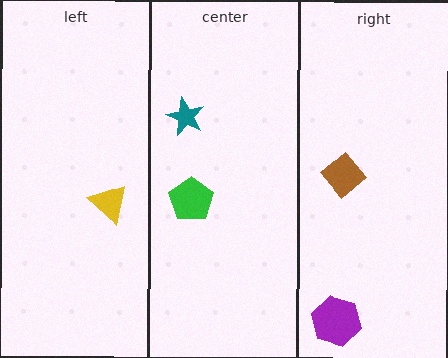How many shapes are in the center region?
2.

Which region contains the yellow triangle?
The left region.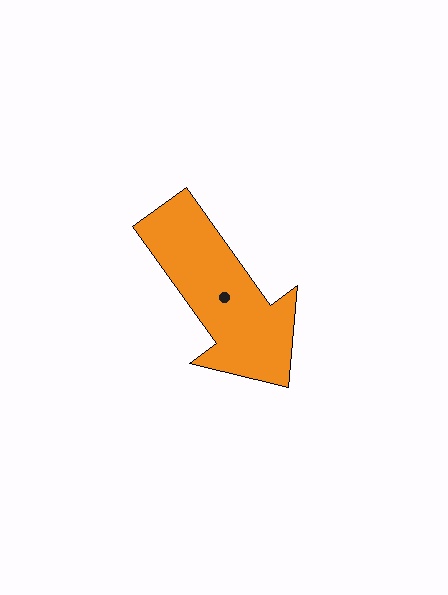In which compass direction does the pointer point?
Southeast.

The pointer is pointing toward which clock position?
Roughly 5 o'clock.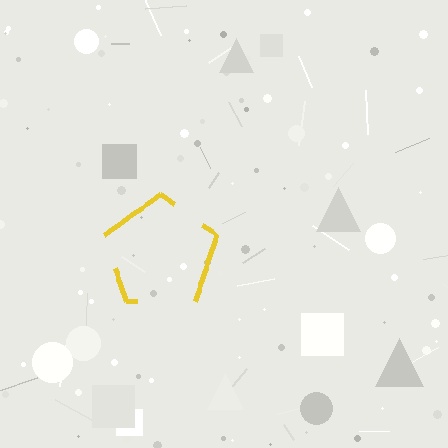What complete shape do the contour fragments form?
The contour fragments form a pentagon.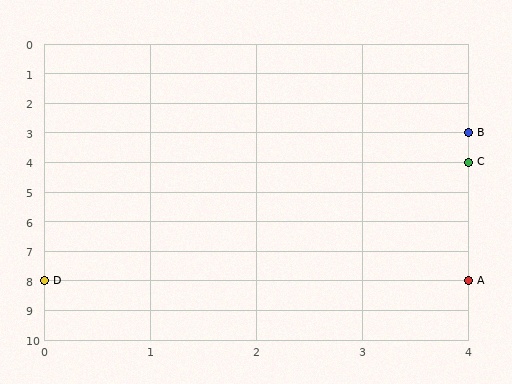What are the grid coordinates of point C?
Point C is at grid coordinates (4, 4).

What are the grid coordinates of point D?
Point D is at grid coordinates (0, 8).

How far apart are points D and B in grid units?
Points D and B are 4 columns and 5 rows apart (about 6.4 grid units diagonally).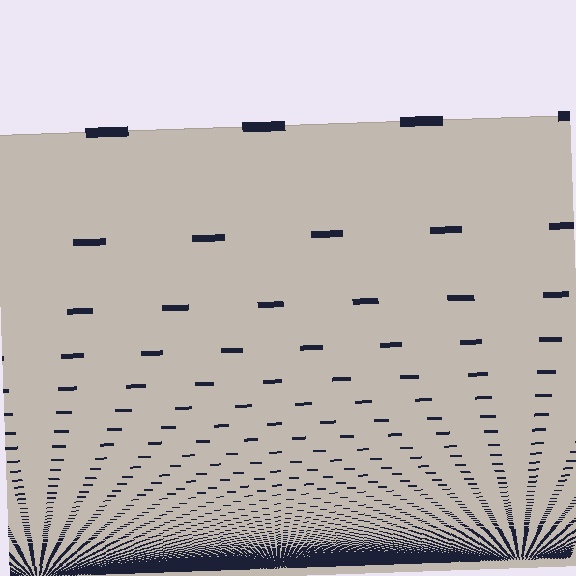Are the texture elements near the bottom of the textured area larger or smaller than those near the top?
Smaller. The gradient is inverted — elements near the bottom are smaller and denser.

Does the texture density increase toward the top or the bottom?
Density increases toward the bottom.